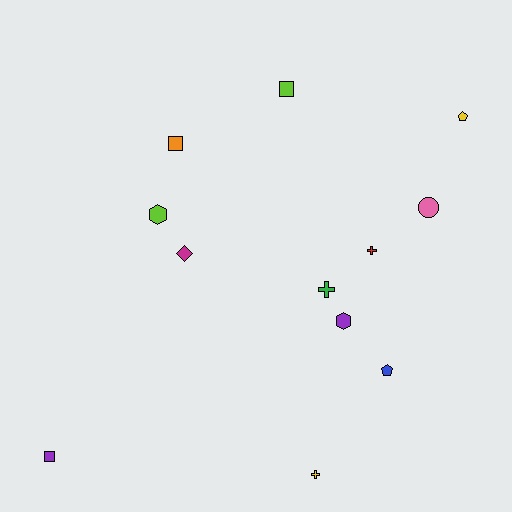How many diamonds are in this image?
There is 1 diamond.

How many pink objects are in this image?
There is 1 pink object.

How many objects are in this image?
There are 12 objects.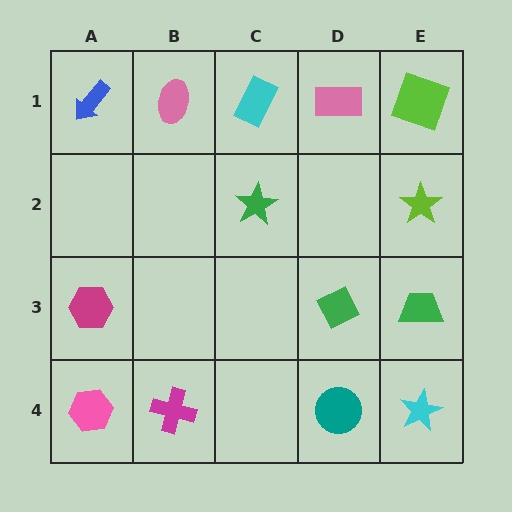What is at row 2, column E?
A lime star.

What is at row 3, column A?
A magenta hexagon.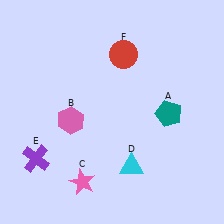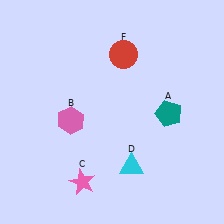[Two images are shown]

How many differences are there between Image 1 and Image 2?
There is 1 difference between the two images.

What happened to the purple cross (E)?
The purple cross (E) was removed in Image 2. It was in the bottom-left area of Image 1.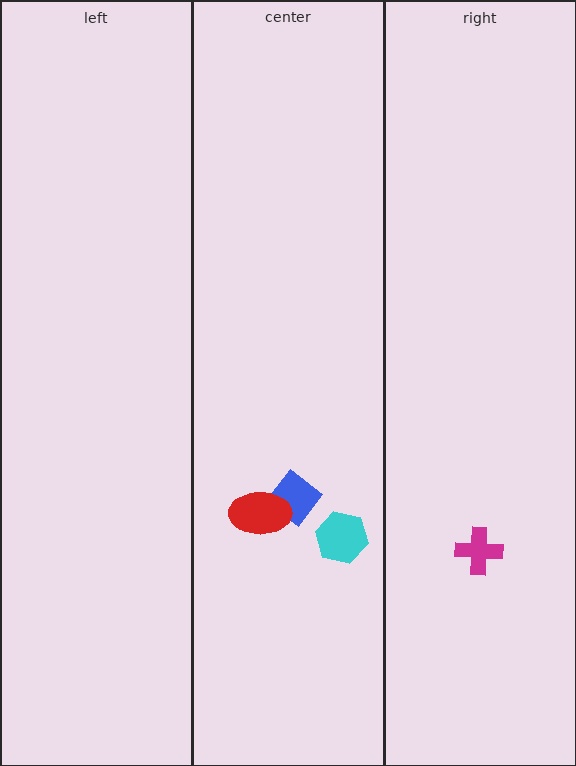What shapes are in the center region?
The cyan hexagon, the blue diamond, the red ellipse.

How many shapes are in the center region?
3.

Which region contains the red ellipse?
The center region.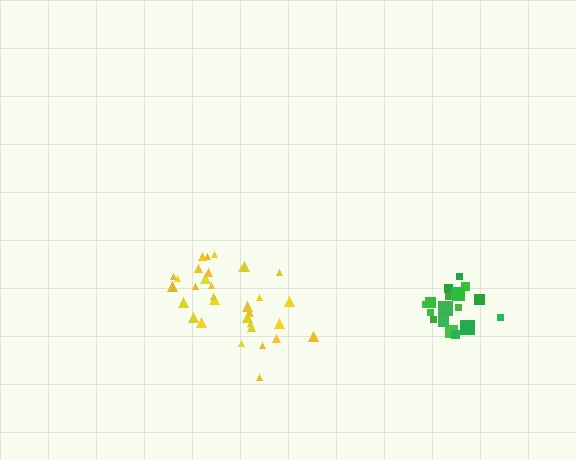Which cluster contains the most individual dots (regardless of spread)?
Yellow (32).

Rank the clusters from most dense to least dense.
green, yellow.